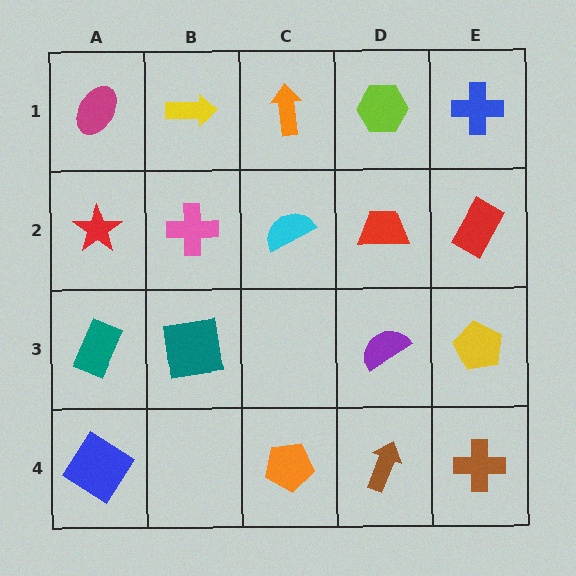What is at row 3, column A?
A teal rectangle.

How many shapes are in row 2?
5 shapes.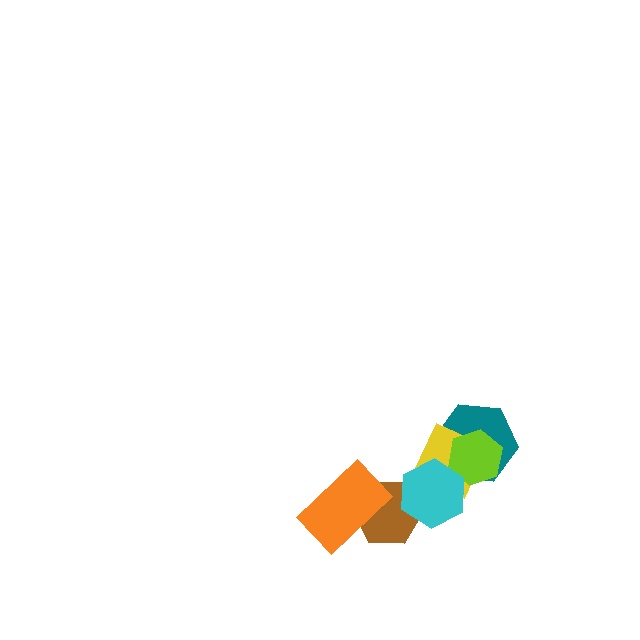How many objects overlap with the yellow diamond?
3 objects overlap with the yellow diamond.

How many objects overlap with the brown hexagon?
2 objects overlap with the brown hexagon.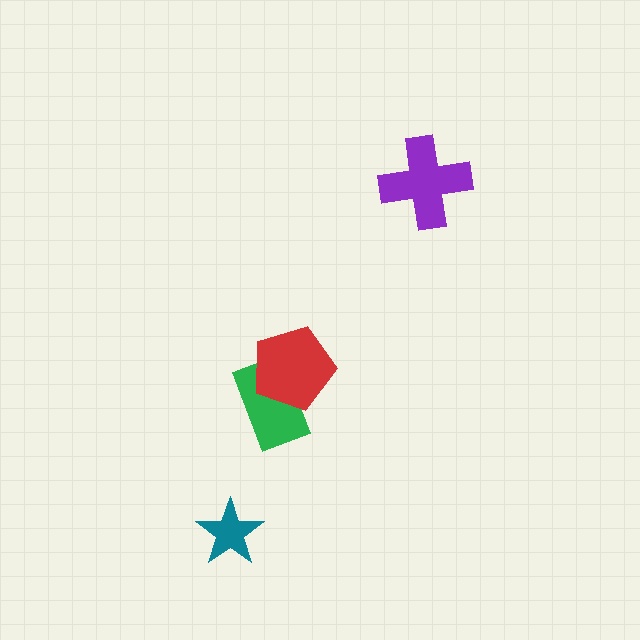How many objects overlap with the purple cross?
0 objects overlap with the purple cross.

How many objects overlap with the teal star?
0 objects overlap with the teal star.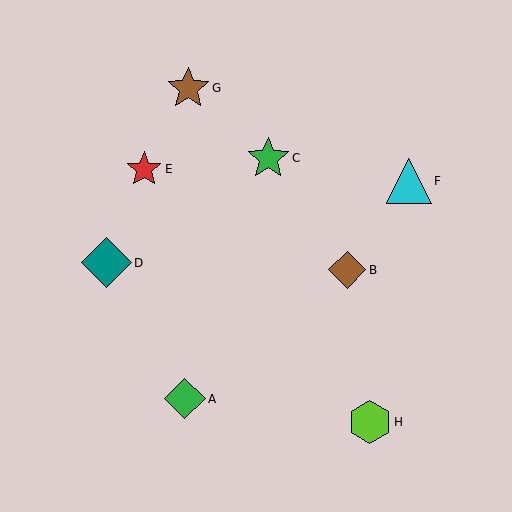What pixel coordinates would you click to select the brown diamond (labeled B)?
Click at (347, 270) to select the brown diamond B.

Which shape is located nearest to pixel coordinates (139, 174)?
The red star (labeled E) at (144, 169) is nearest to that location.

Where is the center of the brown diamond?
The center of the brown diamond is at (347, 270).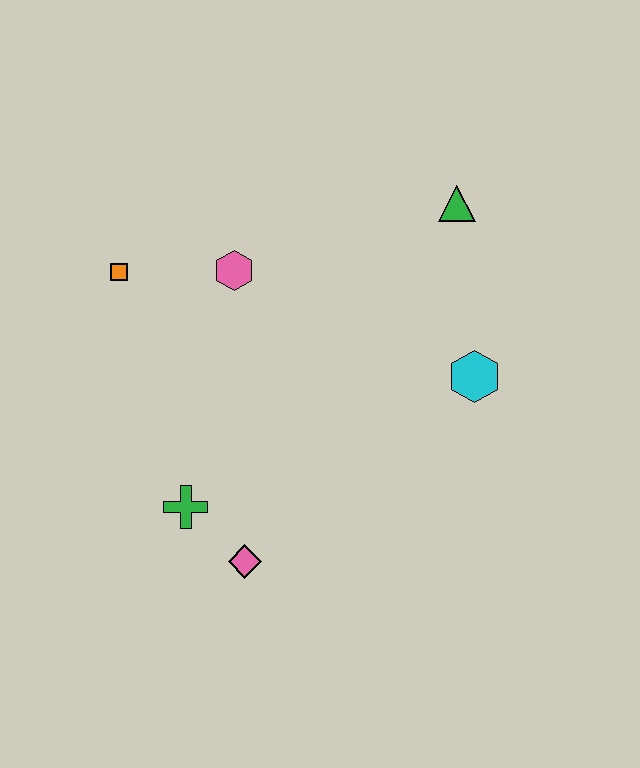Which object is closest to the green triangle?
The cyan hexagon is closest to the green triangle.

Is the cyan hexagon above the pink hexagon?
No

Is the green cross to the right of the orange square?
Yes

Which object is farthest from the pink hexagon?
The pink diamond is farthest from the pink hexagon.